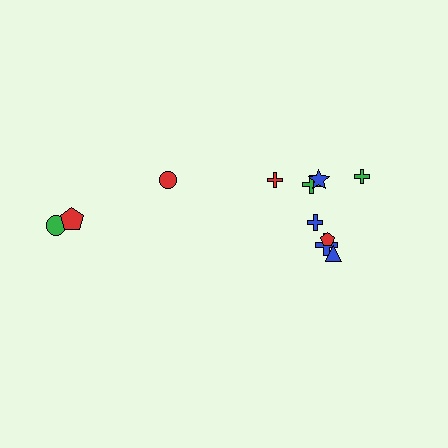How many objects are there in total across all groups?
There are 11 objects.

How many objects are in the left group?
There are 3 objects.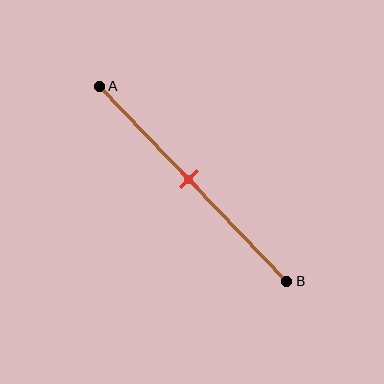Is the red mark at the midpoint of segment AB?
Yes, the mark is approximately at the midpoint.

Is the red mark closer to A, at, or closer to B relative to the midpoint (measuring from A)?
The red mark is approximately at the midpoint of segment AB.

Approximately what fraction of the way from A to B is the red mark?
The red mark is approximately 50% of the way from A to B.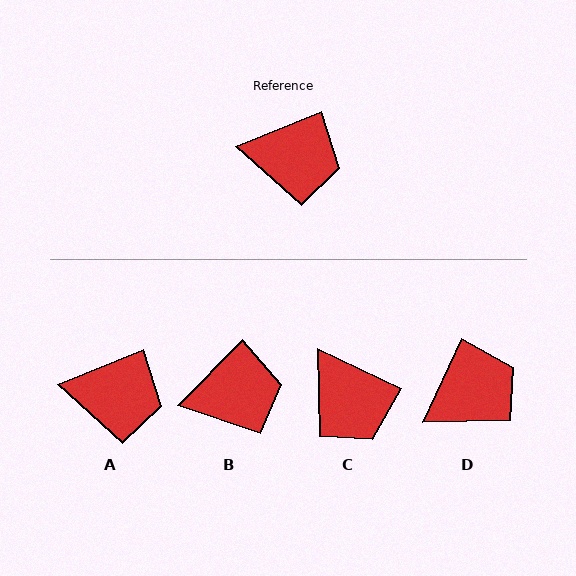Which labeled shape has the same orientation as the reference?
A.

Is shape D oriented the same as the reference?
No, it is off by about 43 degrees.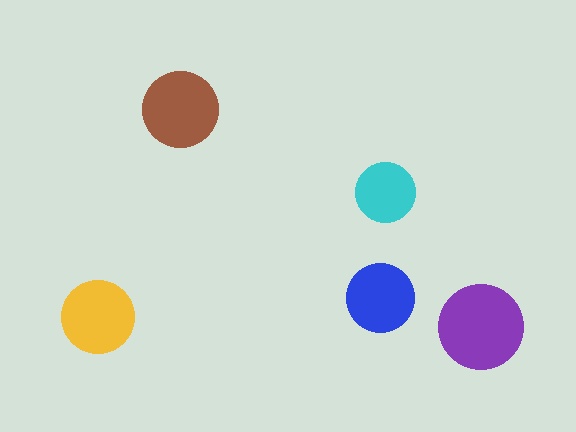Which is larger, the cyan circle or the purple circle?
The purple one.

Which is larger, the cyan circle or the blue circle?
The blue one.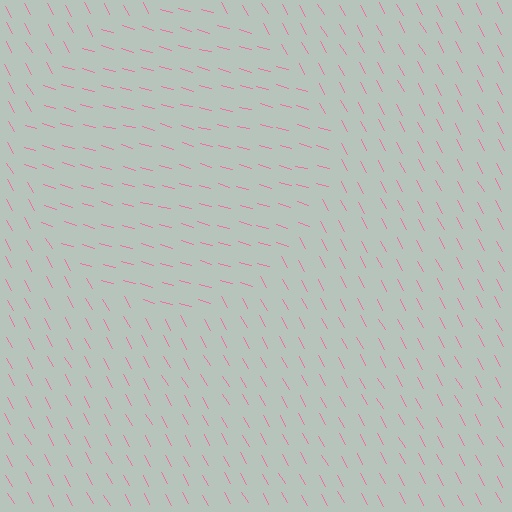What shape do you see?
I see a circle.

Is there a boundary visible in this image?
Yes, there is a texture boundary formed by a change in line orientation.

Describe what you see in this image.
The image is filled with small pink line segments. A circle region in the image has lines oriented differently from the surrounding lines, creating a visible texture boundary.